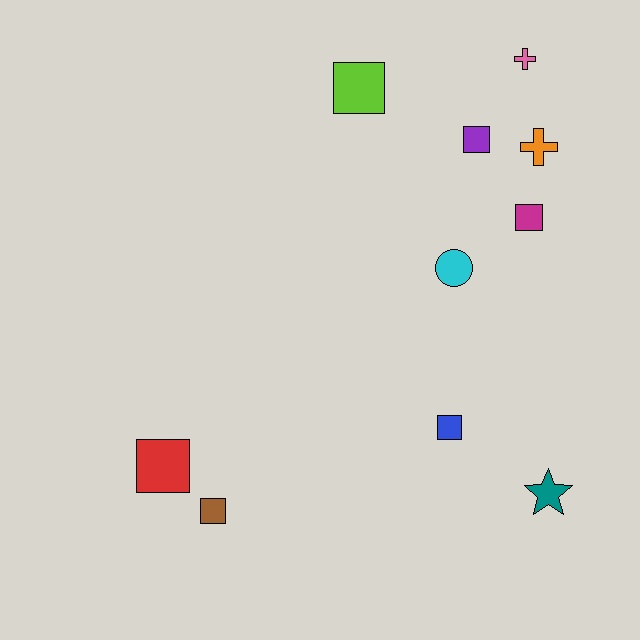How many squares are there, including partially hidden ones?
There are 6 squares.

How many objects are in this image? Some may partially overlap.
There are 10 objects.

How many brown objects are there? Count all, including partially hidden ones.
There is 1 brown object.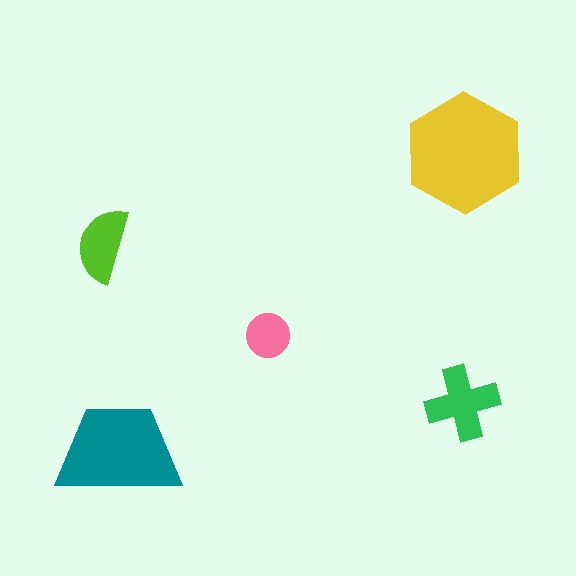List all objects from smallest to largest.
The pink circle, the lime semicircle, the green cross, the teal trapezoid, the yellow hexagon.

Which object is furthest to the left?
The lime semicircle is leftmost.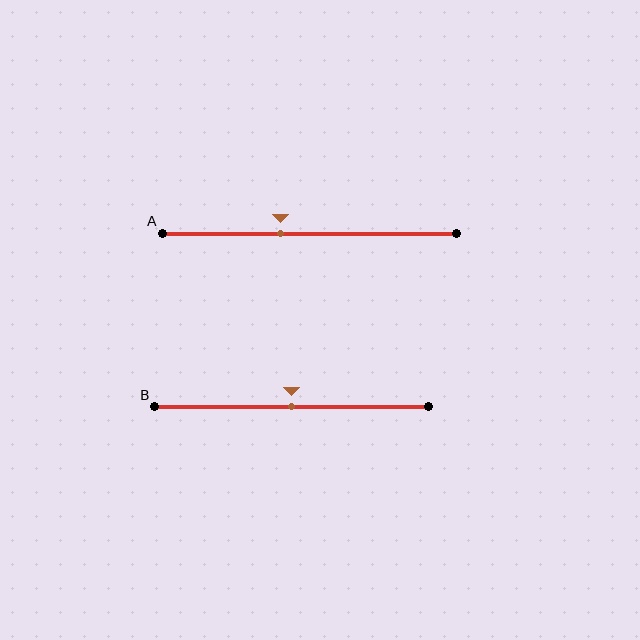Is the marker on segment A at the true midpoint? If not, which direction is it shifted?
No, the marker on segment A is shifted to the left by about 10% of the segment length.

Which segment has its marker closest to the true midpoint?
Segment B has its marker closest to the true midpoint.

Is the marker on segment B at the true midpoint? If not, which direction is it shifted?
Yes, the marker on segment B is at the true midpoint.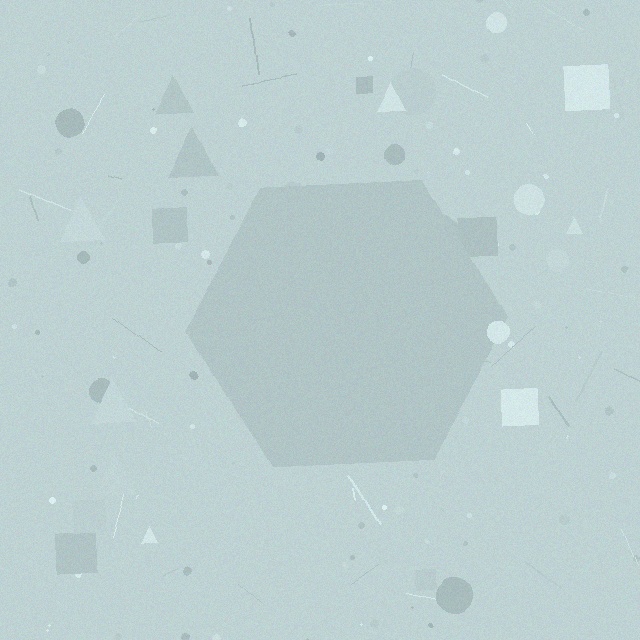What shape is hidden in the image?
A hexagon is hidden in the image.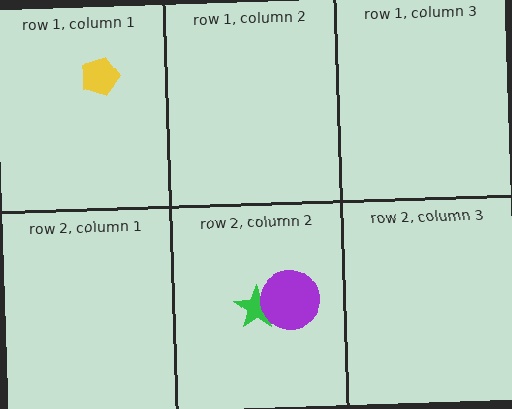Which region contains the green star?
The row 2, column 2 region.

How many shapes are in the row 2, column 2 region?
2.